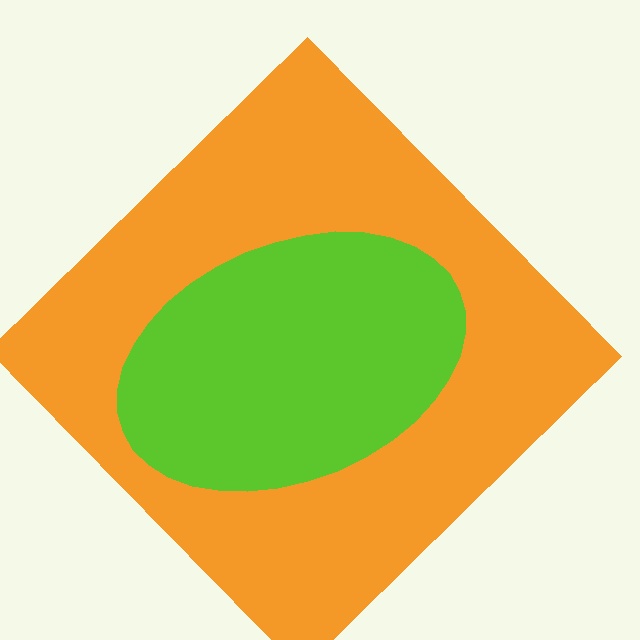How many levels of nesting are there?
2.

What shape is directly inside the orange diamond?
The lime ellipse.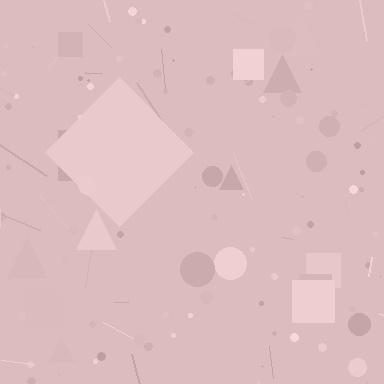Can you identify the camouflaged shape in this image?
The camouflaged shape is a diamond.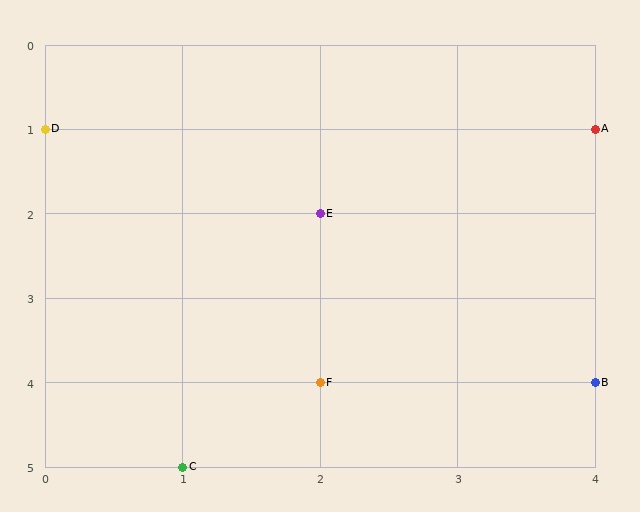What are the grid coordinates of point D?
Point D is at grid coordinates (0, 1).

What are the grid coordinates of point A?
Point A is at grid coordinates (4, 1).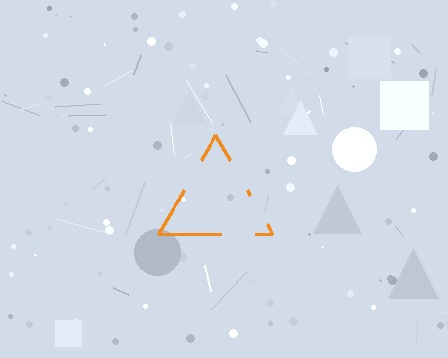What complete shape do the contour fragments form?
The contour fragments form a triangle.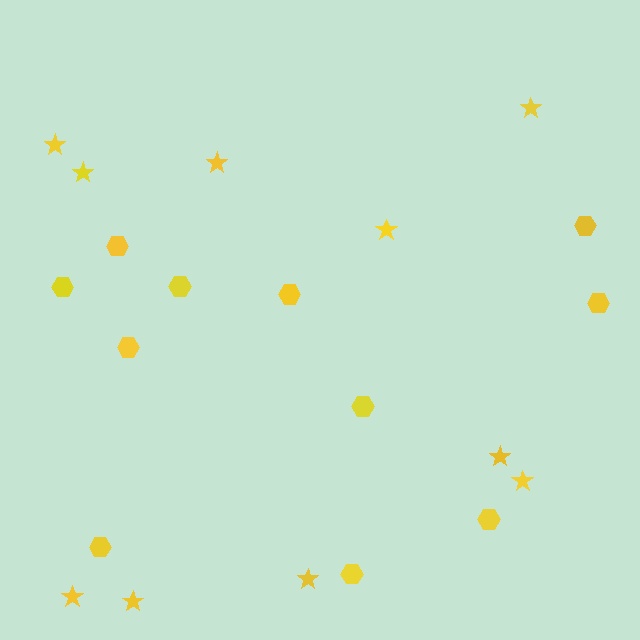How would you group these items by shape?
There are 2 groups: one group of hexagons (11) and one group of stars (10).